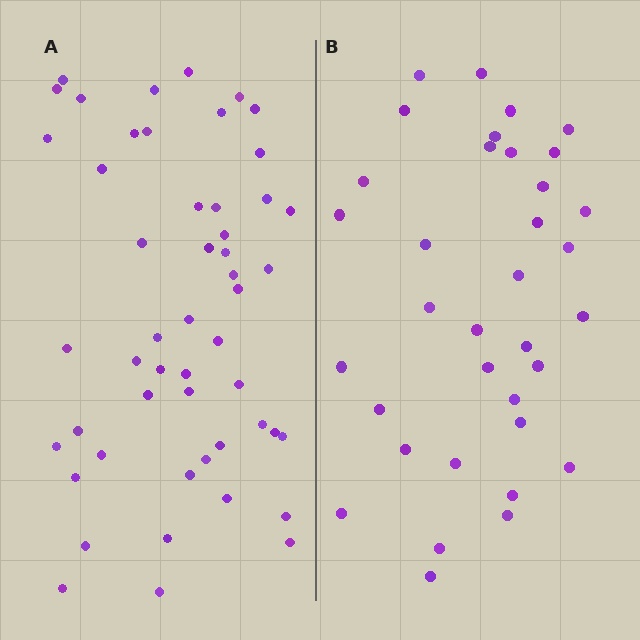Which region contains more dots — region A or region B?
Region A (the left region) has more dots.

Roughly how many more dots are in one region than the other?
Region A has approximately 15 more dots than region B.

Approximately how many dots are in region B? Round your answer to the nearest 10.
About 40 dots. (The exact count is 35, which rounds to 40.)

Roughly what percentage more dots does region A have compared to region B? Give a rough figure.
About 45% more.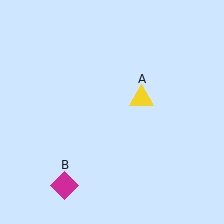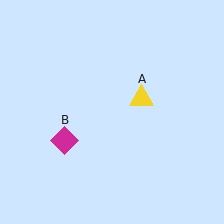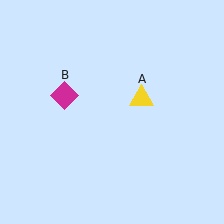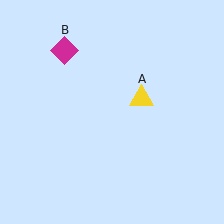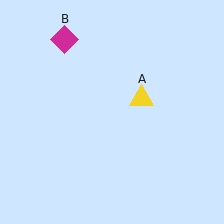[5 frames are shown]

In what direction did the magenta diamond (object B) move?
The magenta diamond (object B) moved up.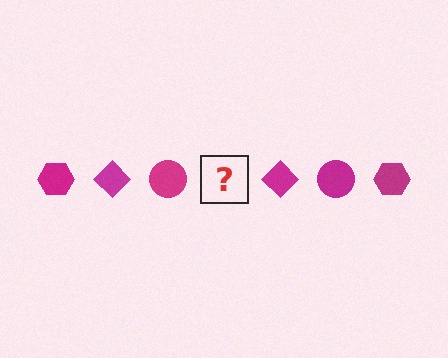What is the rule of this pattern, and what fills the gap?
The rule is that the pattern cycles through hexagon, diamond, circle shapes in magenta. The gap should be filled with a magenta hexagon.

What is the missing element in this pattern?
The missing element is a magenta hexagon.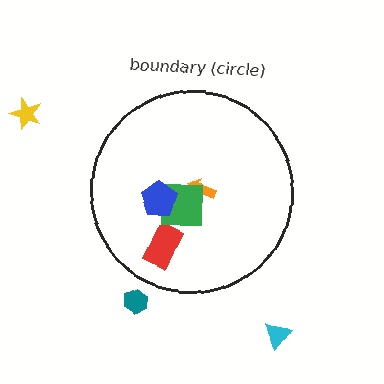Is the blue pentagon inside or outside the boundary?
Inside.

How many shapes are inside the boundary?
4 inside, 3 outside.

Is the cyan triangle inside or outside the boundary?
Outside.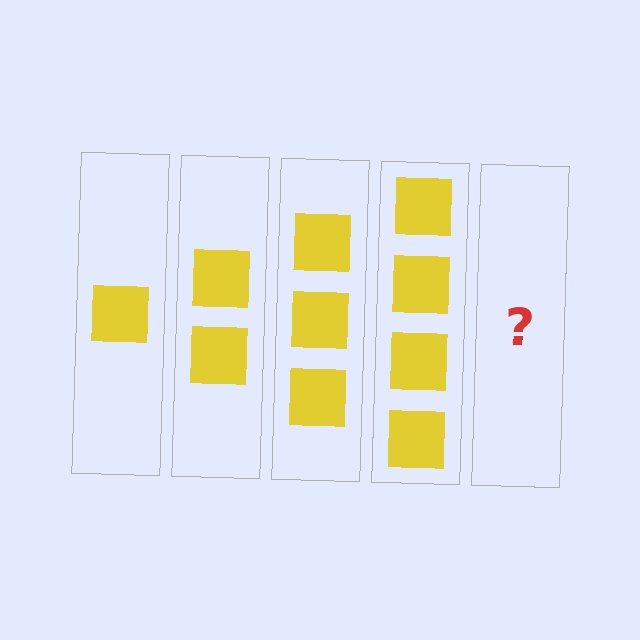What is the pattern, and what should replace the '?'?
The pattern is that each step adds one more square. The '?' should be 5 squares.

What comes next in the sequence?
The next element should be 5 squares.